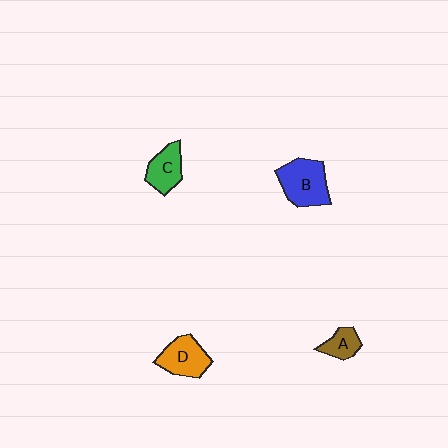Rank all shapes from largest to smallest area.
From largest to smallest: B (blue), D (orange), C (green), A (brown).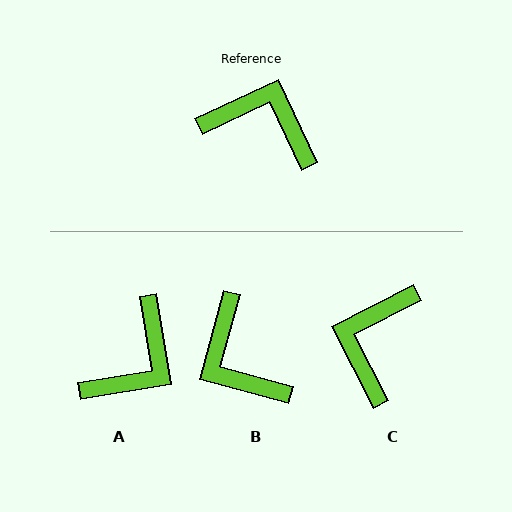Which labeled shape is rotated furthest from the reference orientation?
B, about 140 degrees away.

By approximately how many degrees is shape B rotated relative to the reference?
Approximately 140 degrees counter-clockwise.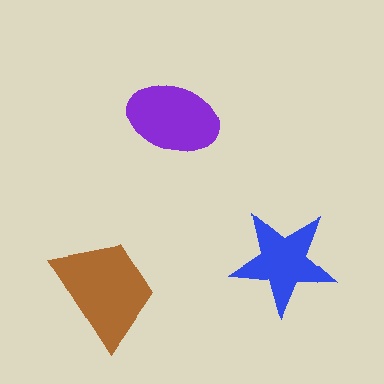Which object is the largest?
The brown trapezoid.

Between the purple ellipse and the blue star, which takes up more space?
The purple ellipse.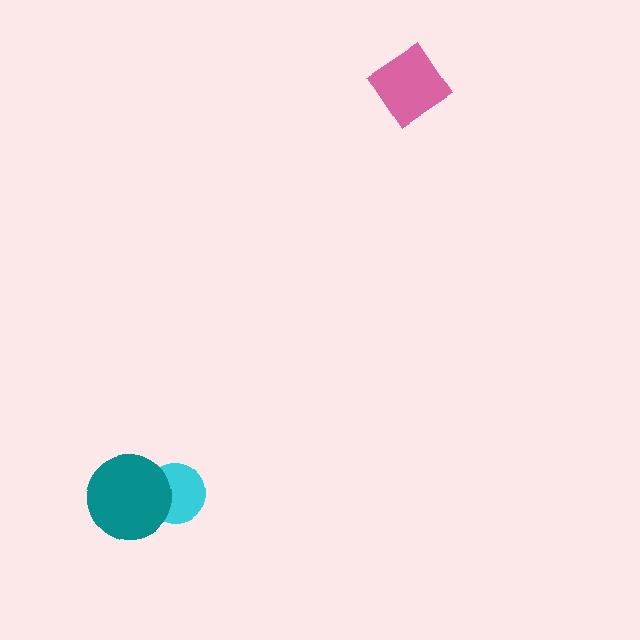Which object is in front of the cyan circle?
The teal circle is in front of the cyan circle.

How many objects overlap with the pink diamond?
0 objects overlap with the pink diamond.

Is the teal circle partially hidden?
No, no other shape covers it.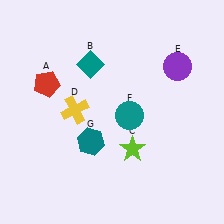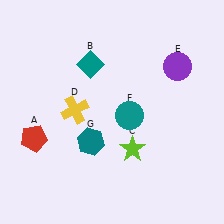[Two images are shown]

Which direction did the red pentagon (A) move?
The red pentagon (A) moved down.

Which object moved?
The red pentagon (A) moved down.